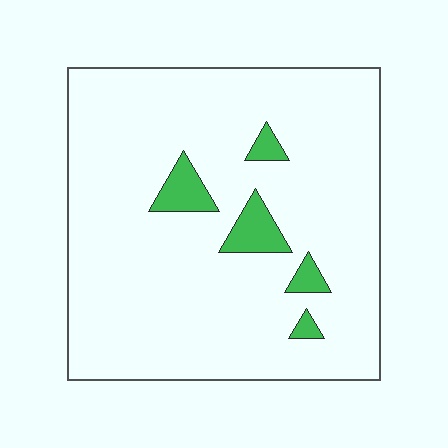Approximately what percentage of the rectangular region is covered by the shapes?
Approximately 5%.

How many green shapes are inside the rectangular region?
5.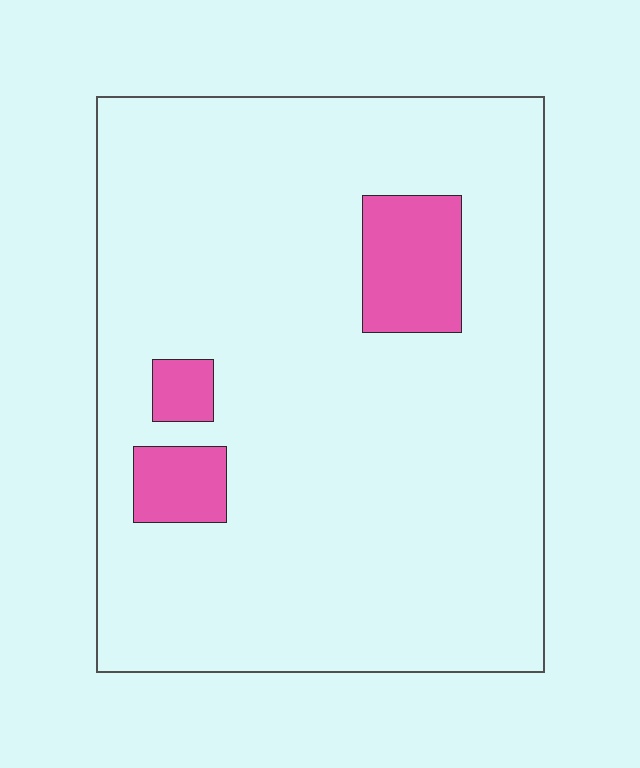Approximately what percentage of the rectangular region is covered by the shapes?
Approximately 10%.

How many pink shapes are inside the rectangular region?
3.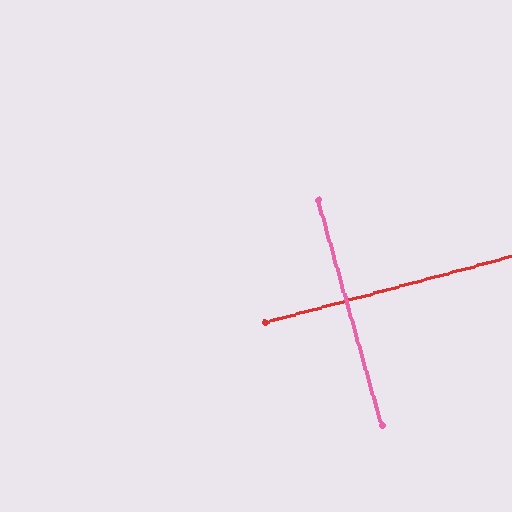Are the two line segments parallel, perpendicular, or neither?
Perpendicular — they meet at approximately 89°.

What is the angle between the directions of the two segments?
Approximately 89 degrees.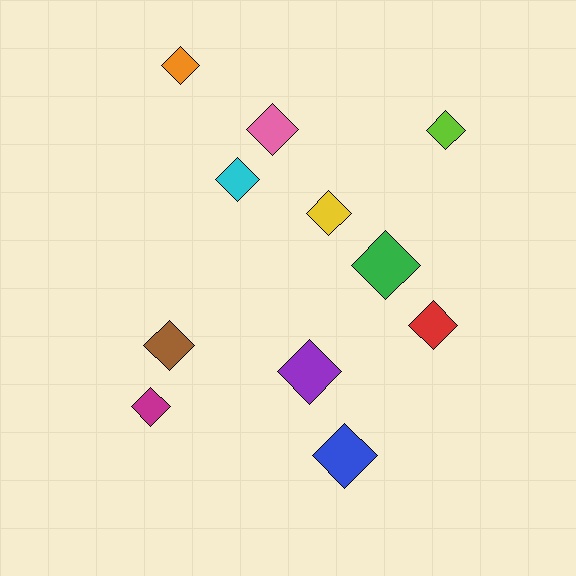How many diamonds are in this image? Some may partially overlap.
There are 11 diamonds.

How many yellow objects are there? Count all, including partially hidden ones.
There is 1 yellow object.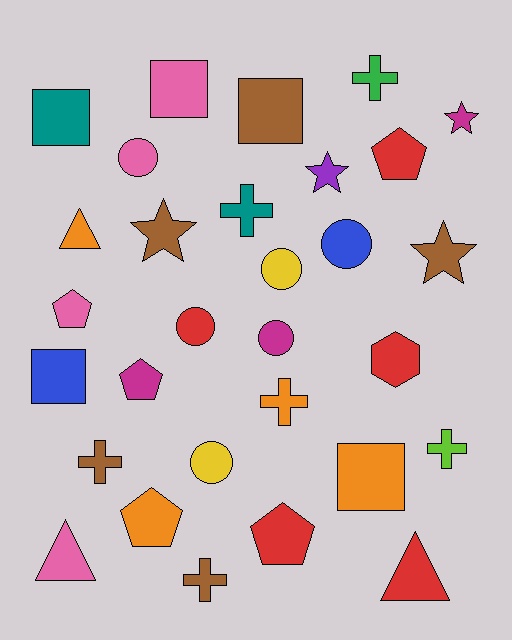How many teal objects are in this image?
There are 2 teal objects.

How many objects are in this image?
There are 30 objects.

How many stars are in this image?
There are 4 stars.